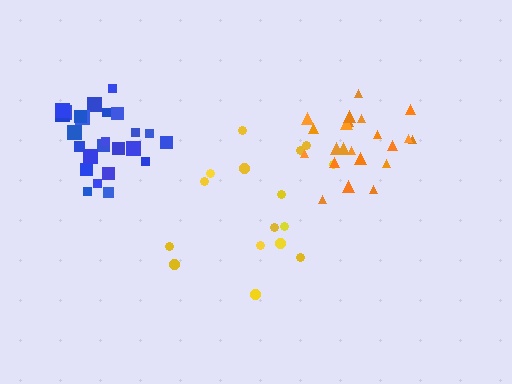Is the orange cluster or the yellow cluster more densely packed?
Orange.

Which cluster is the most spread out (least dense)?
Yellow.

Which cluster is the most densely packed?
Blue.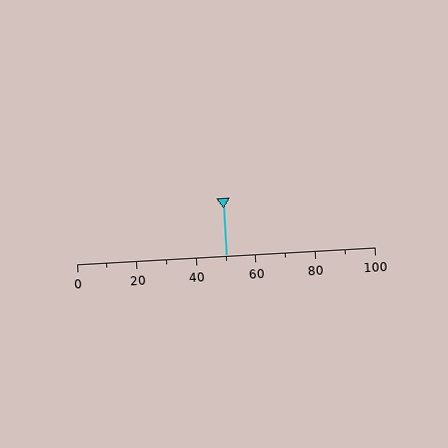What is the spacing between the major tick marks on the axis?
The major ticks are spaced 20 apart.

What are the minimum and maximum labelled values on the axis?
The axis runs from 0 to 100.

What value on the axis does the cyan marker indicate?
The marker indicates approximately 50.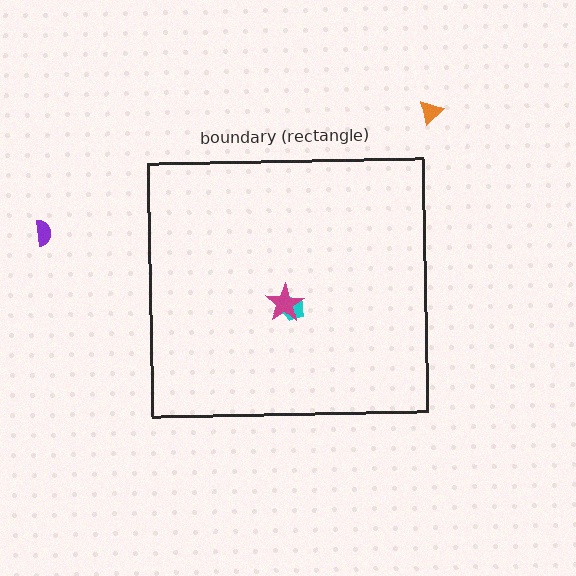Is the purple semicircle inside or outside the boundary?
Outside.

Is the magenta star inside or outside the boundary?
Inside.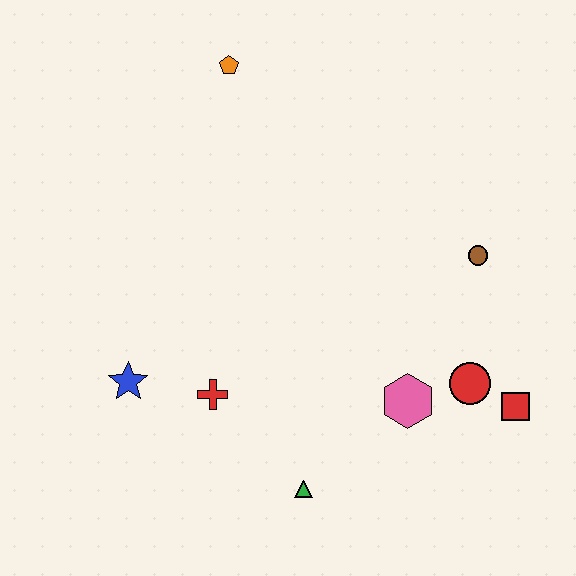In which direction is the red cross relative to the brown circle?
The red cross is to the left of the brown circle.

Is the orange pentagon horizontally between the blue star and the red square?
Yes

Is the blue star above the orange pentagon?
No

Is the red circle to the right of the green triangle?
Yes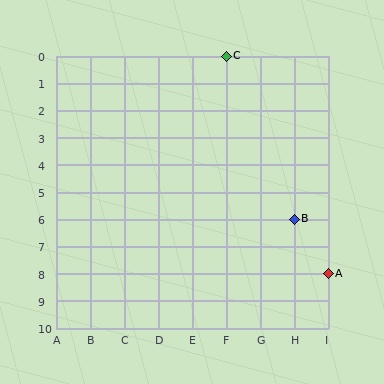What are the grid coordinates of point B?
Point B is at grid coordinates (H, 6).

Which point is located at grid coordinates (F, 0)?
Point C is at (F, 0).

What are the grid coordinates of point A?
Point A is at grid coordinates (I, 8).